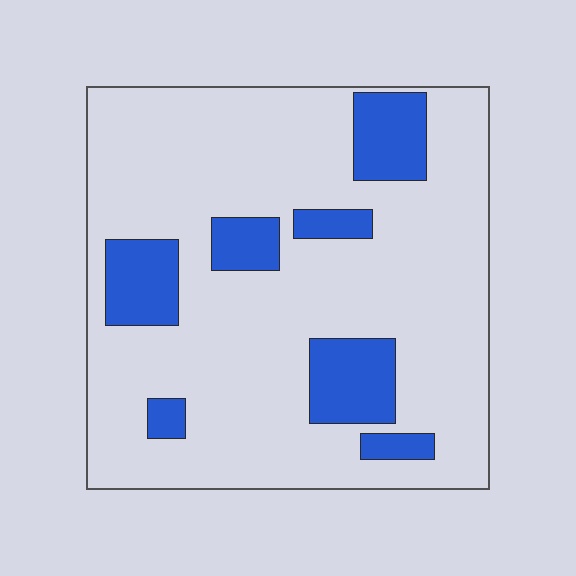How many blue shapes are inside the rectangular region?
7.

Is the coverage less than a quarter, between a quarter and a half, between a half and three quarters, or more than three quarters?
Less than a quarter.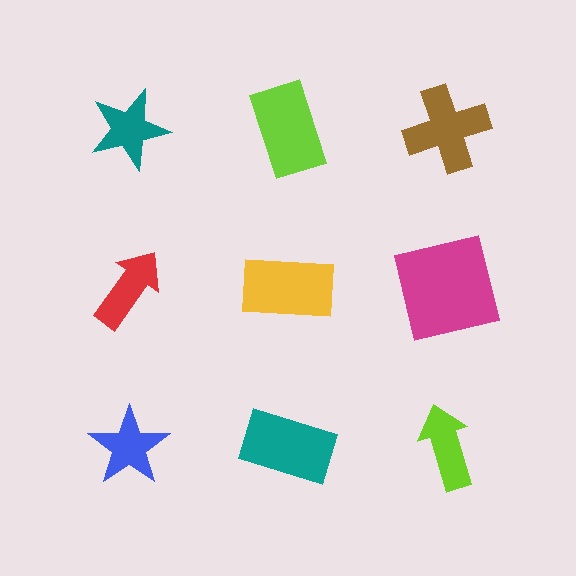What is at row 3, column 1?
A blue star.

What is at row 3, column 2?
A teal rectangle.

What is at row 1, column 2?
A lime rectangle.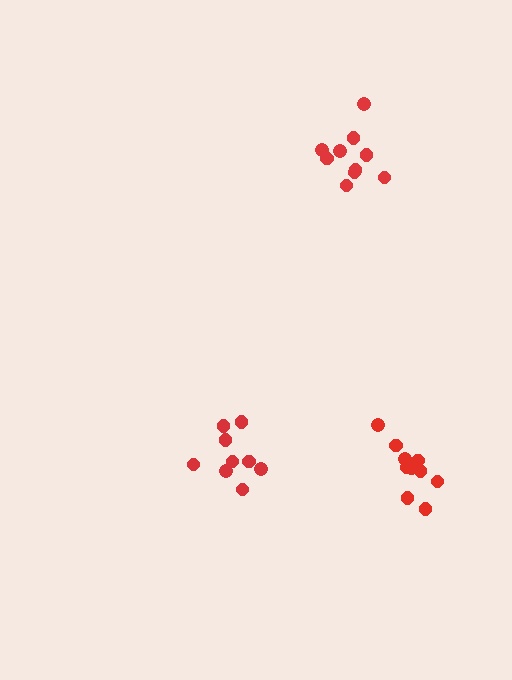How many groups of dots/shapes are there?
There are 3 groups.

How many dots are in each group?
Group 1: 9 dots, Group 2: 10 dots, Group 3: 10 dots (29 total).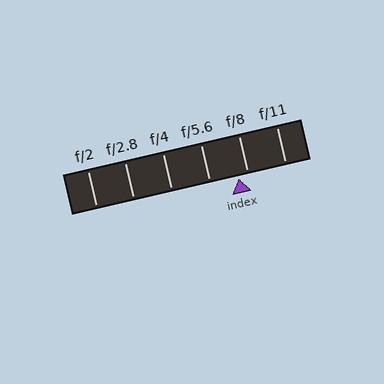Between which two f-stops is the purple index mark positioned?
The index mark is between f/5.6 and f/8.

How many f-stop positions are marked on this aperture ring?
There are 6 f-stop positions marked.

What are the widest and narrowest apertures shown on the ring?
The widest aperture shown is f/2 and the narrowest is f/11.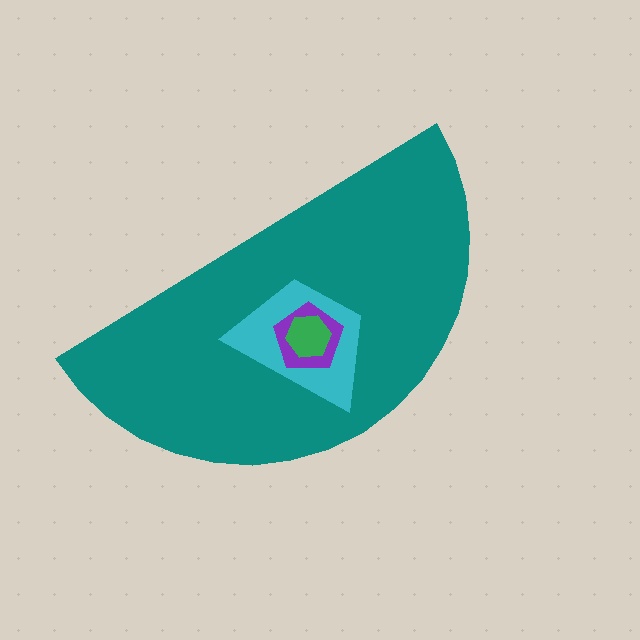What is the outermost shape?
The teal semicircle.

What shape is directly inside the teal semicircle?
The cyan trapezoid.